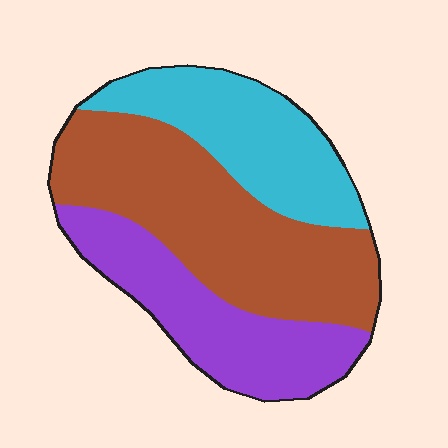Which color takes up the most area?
Brown, at roughly 45%.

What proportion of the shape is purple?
Purple takes up about one quarter (1/4) of the shape.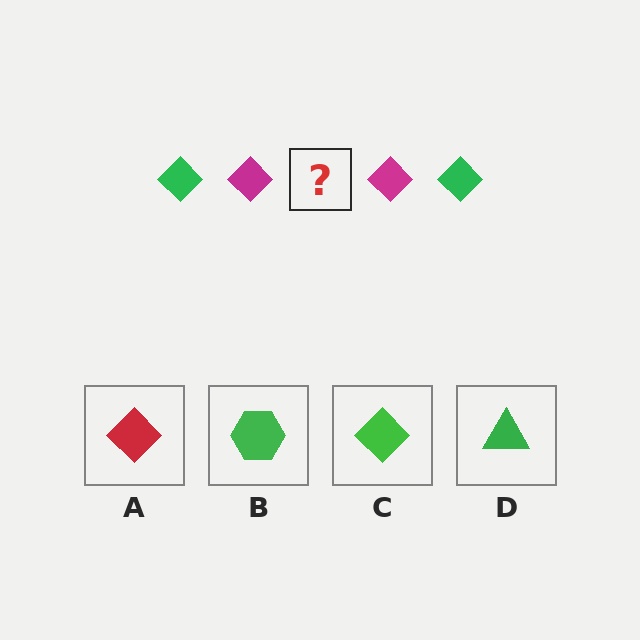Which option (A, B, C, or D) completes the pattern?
C.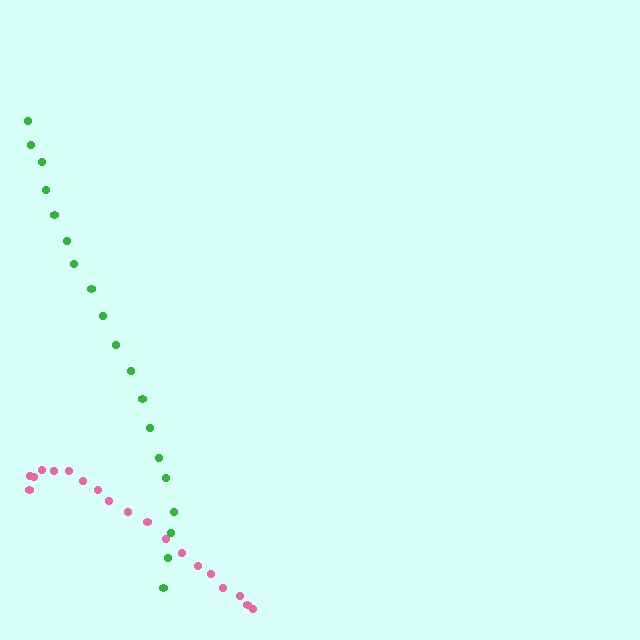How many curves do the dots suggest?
There are 2 distinct paths.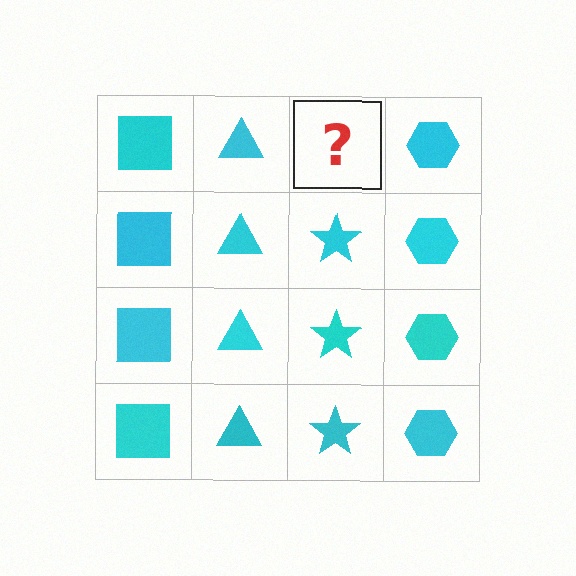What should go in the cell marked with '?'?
The missing cell should contain a cyan star.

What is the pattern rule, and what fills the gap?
The rule is that each column has a consistent shape. The gap should be filled with a cyan star.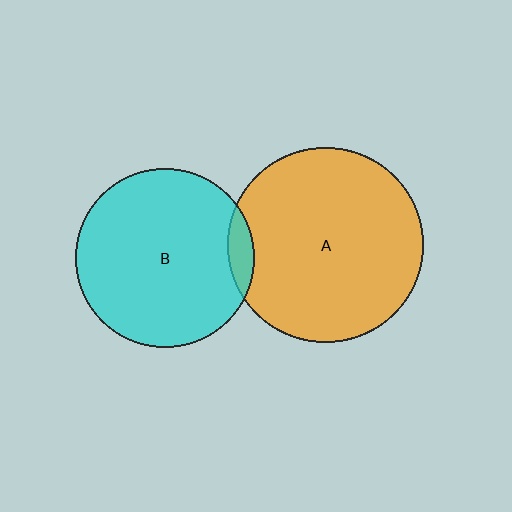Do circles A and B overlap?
Yes.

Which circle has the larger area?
Circle A (orange).